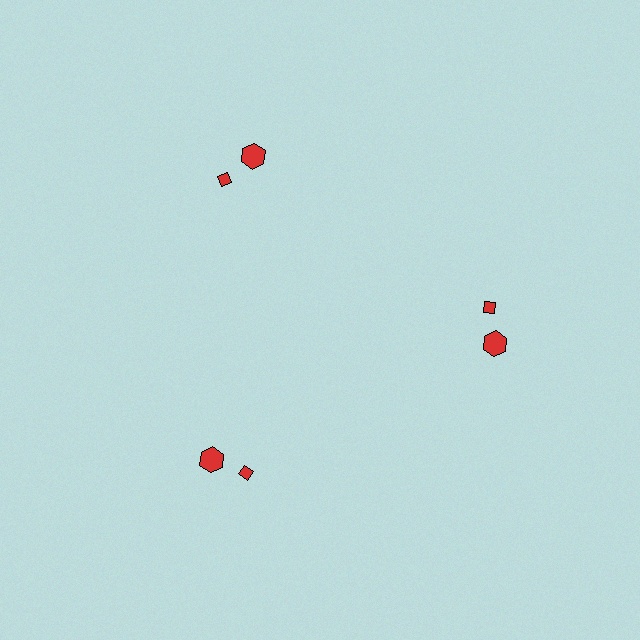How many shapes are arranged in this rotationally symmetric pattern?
There are 6 shapes, arranged in 3 groups of 2.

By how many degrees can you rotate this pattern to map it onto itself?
The pattern maps onto itself every 120 degrees of rotation.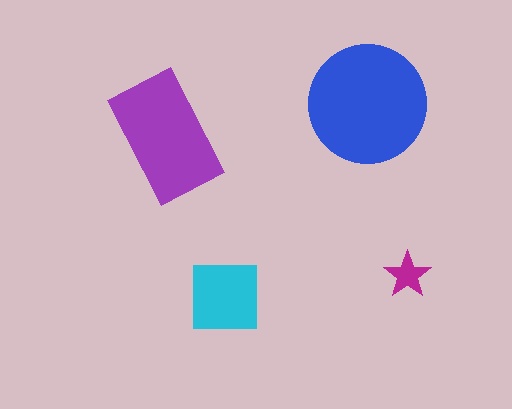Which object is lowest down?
The cyan square is bottommost.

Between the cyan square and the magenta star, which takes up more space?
The cyan square.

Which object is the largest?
The blue circle.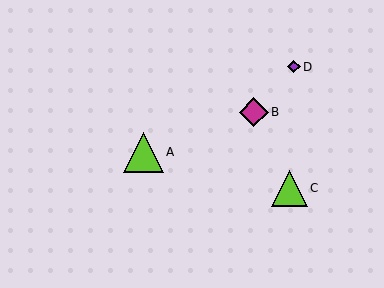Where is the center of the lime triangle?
The center of the lime triangle is at (289, 188).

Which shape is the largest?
The lime triangle (labeled A) is the largest.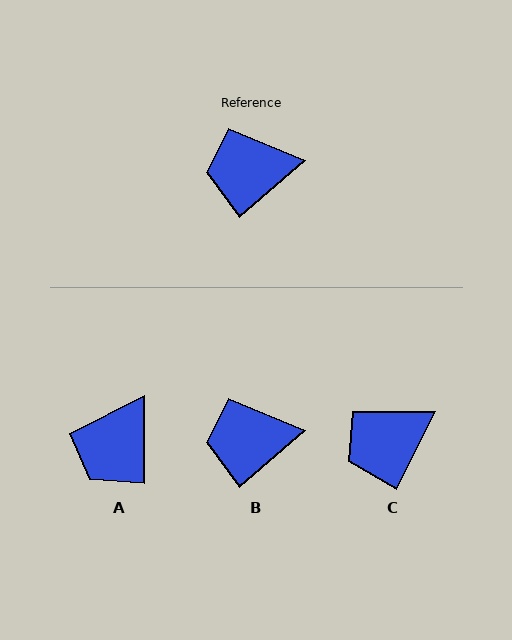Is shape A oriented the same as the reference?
No, it is off by about 49 degrees.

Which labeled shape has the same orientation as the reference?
B.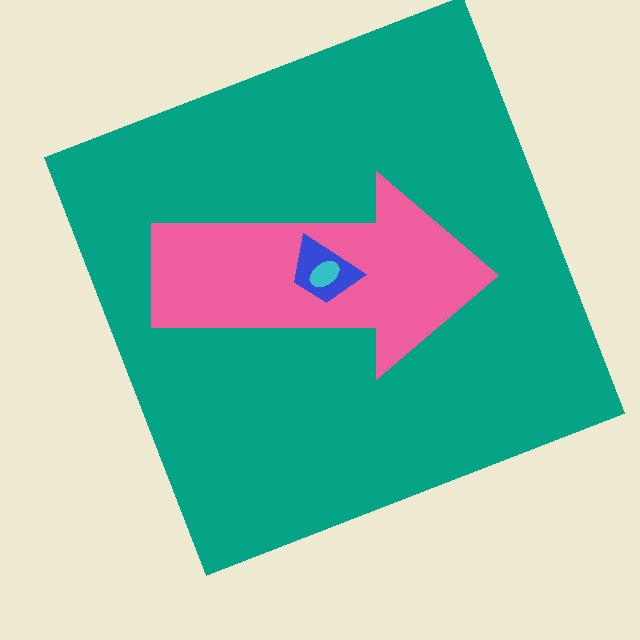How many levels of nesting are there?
4.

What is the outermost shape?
The teal square.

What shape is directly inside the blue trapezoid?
The cyan ellipse.